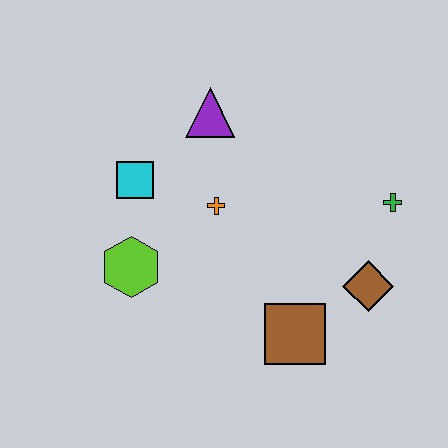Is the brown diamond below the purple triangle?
Yes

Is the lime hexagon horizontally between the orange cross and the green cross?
No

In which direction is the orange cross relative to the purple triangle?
The orange cross is below the purple triangle.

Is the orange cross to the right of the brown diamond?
No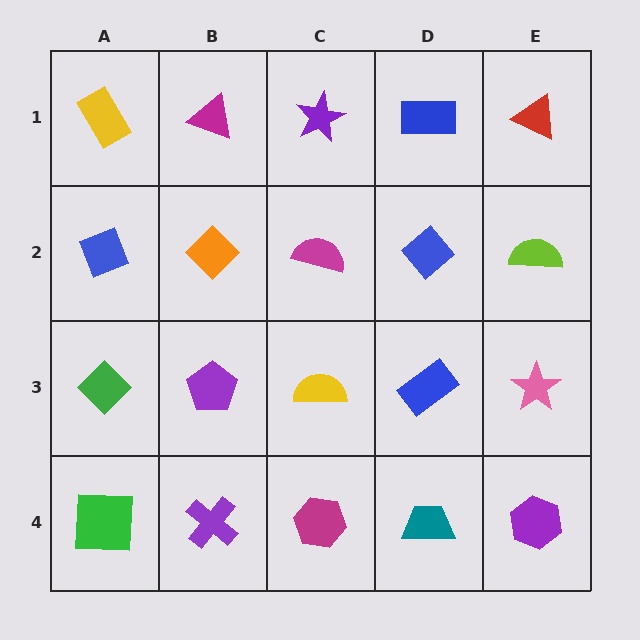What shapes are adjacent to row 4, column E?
A pink star (row 3, column E), a teal trapezoid (row 4, column D).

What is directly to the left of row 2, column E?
A blue diamond.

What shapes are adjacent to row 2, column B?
A magenta triangle (row 1, column B), a purple pentagon (row 3, column B), a blue diamond (row 2, column A), a magenta semicircle (row 2, column C).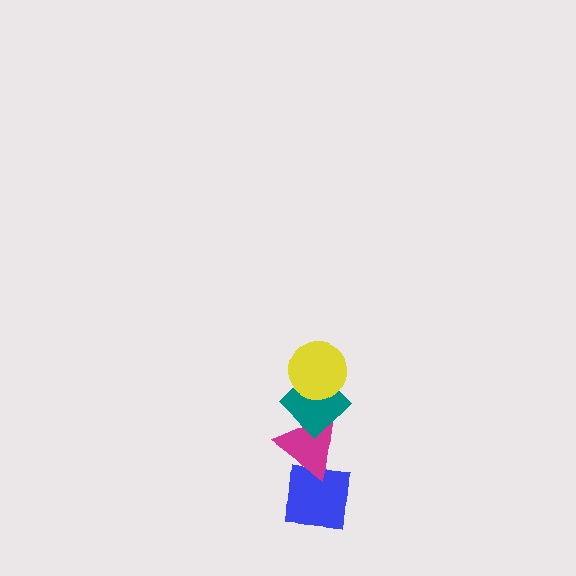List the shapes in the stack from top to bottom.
From top to bottom: the yellow circle, the teal diamond, the magenta triangle, the blue square.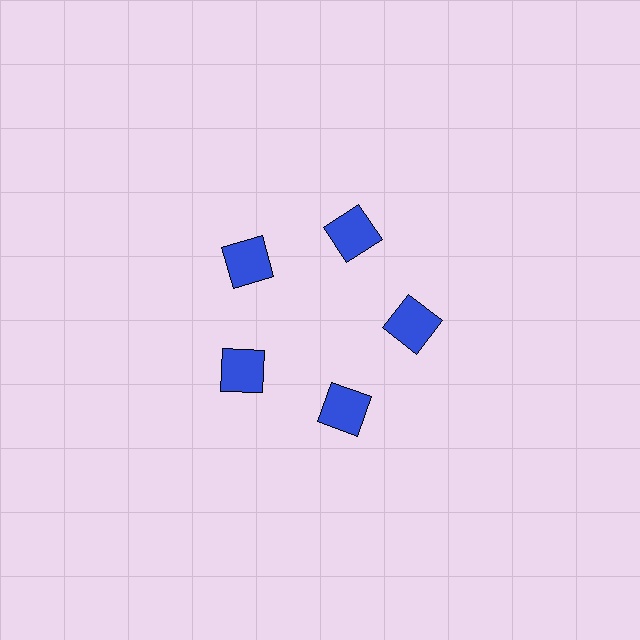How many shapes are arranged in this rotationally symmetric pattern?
There are 5 shapes, arranged in 5 groups of 1.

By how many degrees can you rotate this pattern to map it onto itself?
The pattern maps onto itself every 72 degrees of rotation.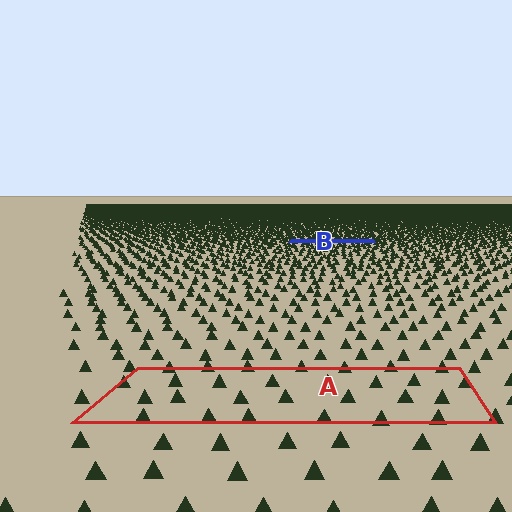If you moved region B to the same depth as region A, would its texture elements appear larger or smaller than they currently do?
They would appear larger. At a closer depth, the same texture elements are projected at a bigger on-screen size.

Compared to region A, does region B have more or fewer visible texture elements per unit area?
Region B has more texture elements per unit area — they are packed more densely because it is farther away.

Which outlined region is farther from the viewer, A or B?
Region B is farther from the viewer — the texture elements inside it appear smaller and more densely packed.